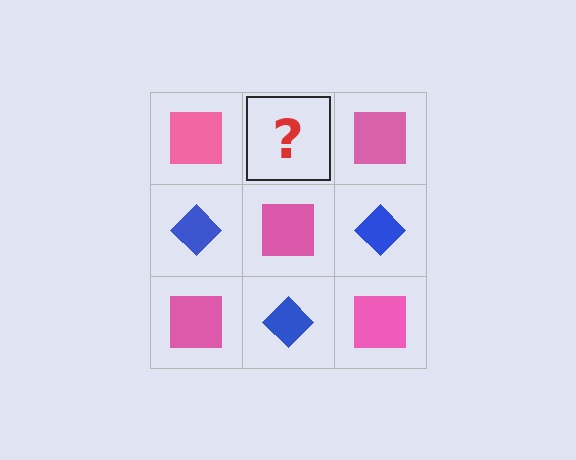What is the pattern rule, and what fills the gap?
The rule is that it alternates pink square and blue diamond in a checkerboard pattern. The gap should be filled with a blue diamond.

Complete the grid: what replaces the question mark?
The question mark should be replaced with a blue diamond.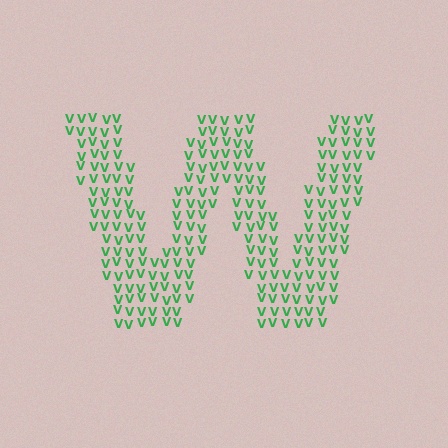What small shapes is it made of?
It is made of small letter V's.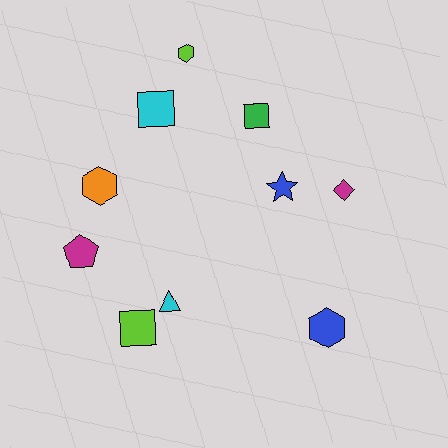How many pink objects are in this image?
There are no pink objects.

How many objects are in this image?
There are 10 objects.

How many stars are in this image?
There is 1 star.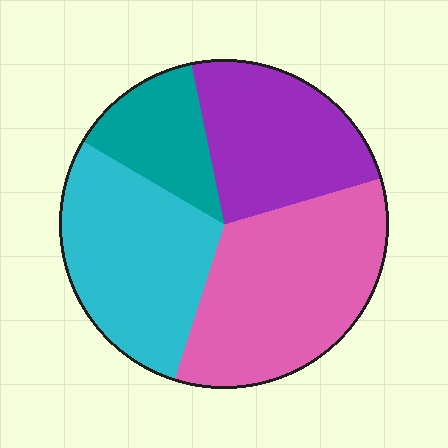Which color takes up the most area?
Pink, at roughly 35%.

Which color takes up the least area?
Teal, at roughly 15%.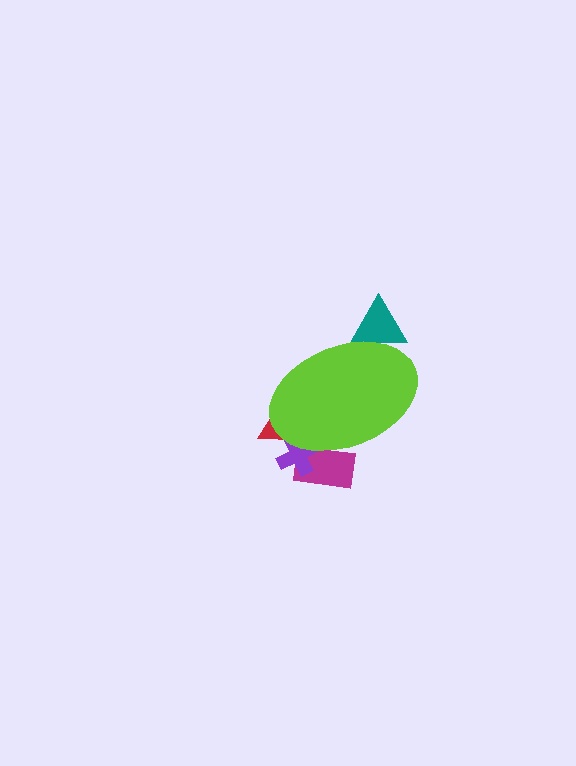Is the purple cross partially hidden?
Yes, the purple cross is partially hidden behind the lime ellipse.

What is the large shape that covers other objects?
A lime ellipse.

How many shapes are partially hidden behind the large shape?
4 shapes are partially hidden.